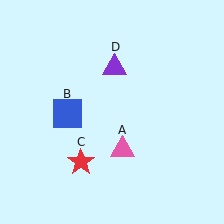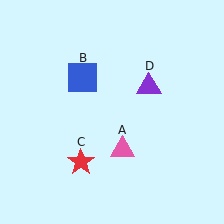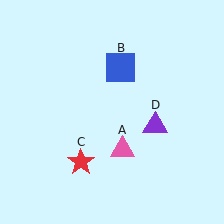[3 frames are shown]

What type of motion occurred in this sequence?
The blue square (object B), purple triangle (object D) rotated clockwise around the center of the scene.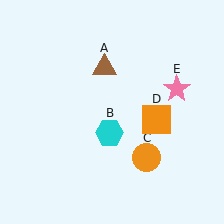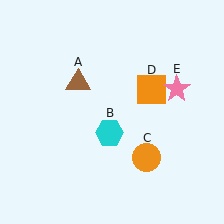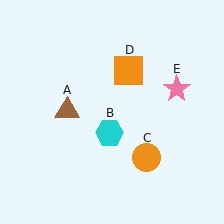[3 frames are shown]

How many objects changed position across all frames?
2 objects changed position: brown triangle (object A), orange square (object D).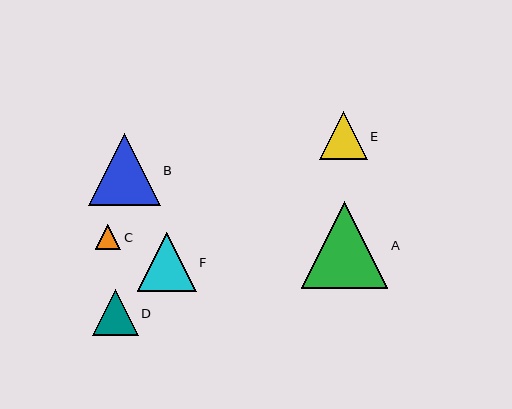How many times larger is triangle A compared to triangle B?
Triangle A is approximately 1.2 times the size of triangle B.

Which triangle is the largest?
Triangle A is the largest with a size of approximately 87 pixels.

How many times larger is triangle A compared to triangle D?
Triangle A is approximately 1.9 times the size of triangle D.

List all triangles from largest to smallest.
From largest to smallest: A, B, F, E, D, C.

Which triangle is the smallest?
Triangle C is the smallest with a size of approximately 25 pixels.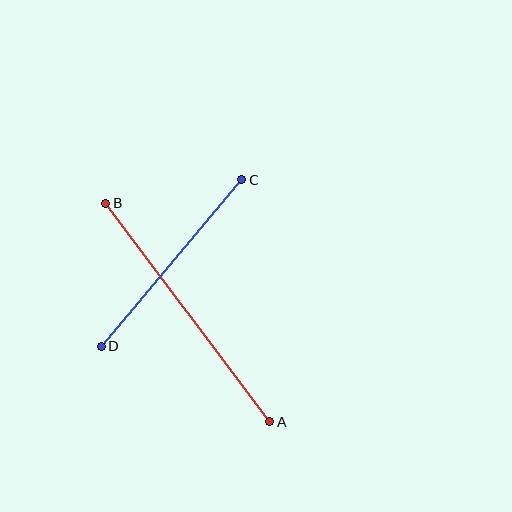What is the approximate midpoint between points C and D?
The midpoint is at approximately (171, 263) pixels.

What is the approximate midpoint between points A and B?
The midpoint is at approximately (188, 312) pixels.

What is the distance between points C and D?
The distance is approximately 218 pixels.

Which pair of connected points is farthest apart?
Points A and B are farthest apart.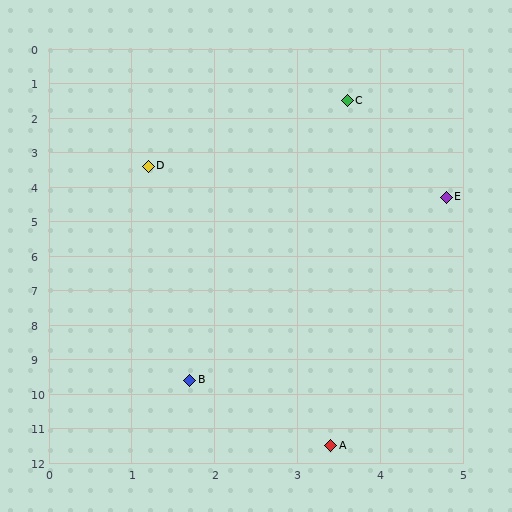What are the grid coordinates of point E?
Point E is at approximately (4.8, 4.3).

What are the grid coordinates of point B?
Point B is at approximately (1.7, 9.6).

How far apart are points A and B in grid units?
Points A and B are about 2.5 grid units apart.